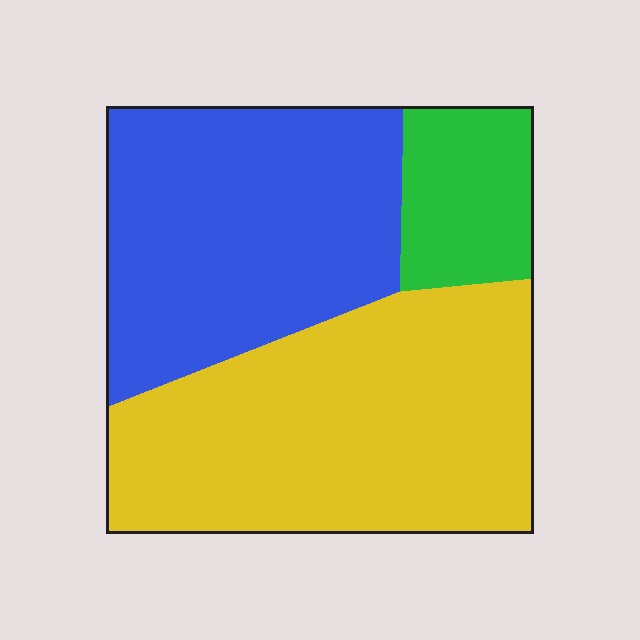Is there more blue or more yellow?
Yellow.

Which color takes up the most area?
Yellow, at roughly 50%.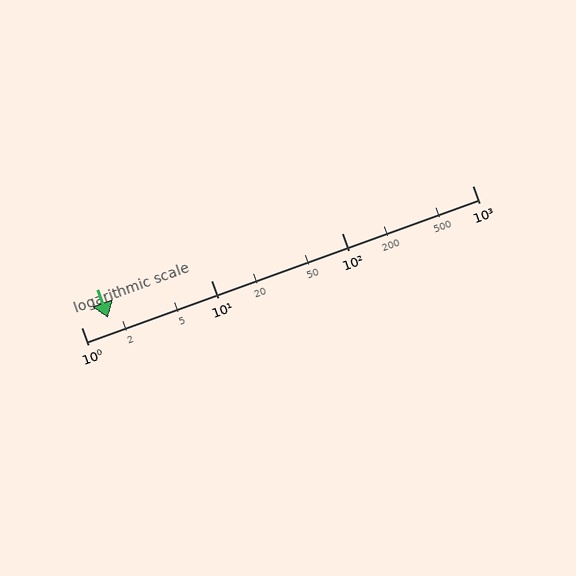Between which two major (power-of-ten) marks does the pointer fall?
The pointer is between 1 and 10.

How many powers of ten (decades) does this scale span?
The scale spans 3 decades, from 1 to 1000.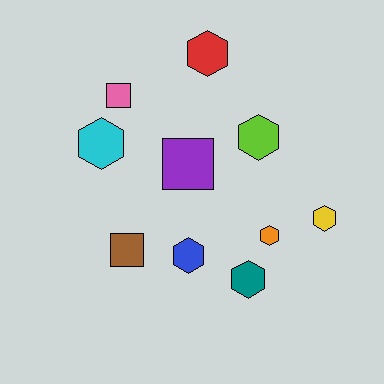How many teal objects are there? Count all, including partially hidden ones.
There is 1 teal object.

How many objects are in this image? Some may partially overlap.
There are 10 objects.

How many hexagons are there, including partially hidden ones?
There are 7 hexagons.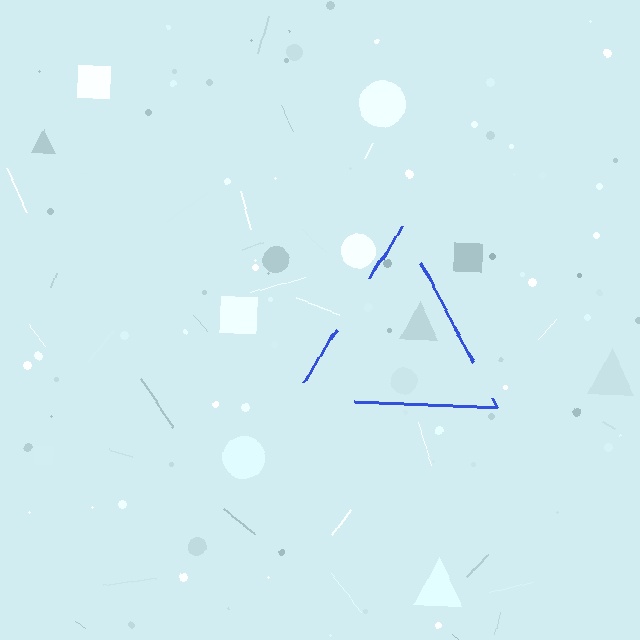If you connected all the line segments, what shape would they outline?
They would outline a triangle.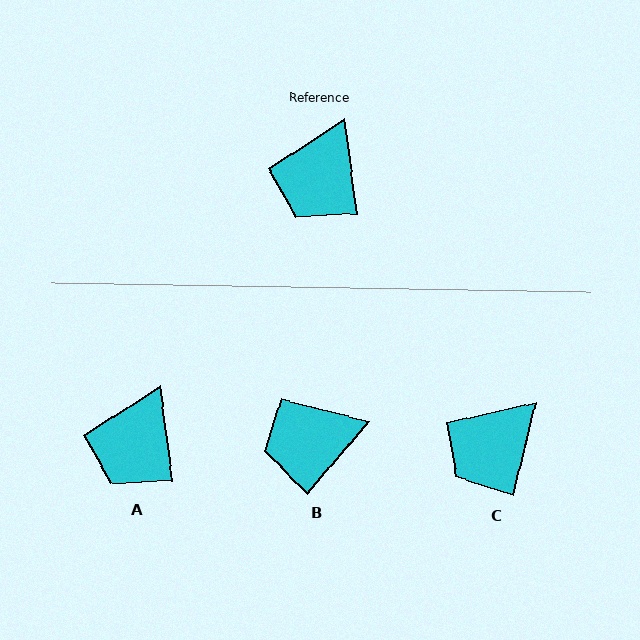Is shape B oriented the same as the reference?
No, it is off by about 48 degrees.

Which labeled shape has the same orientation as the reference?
A.